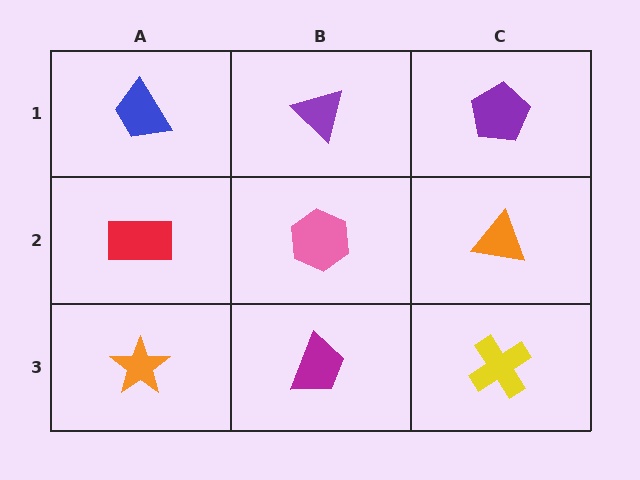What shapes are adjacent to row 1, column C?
An orange triangle (row 2, column C), a purple triangle (row 1, column B).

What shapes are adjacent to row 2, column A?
A blue trapezoid (row 1, column A), an orange star (row 3, column A), a pink hexagon (row 2, column B).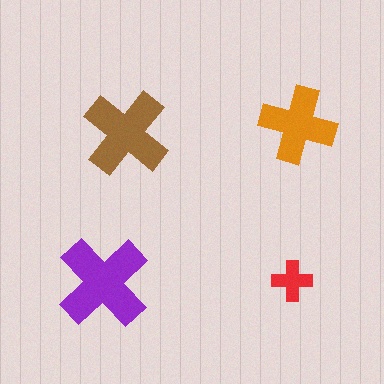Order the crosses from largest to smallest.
the purple one, the brown one, the orange one, the red one.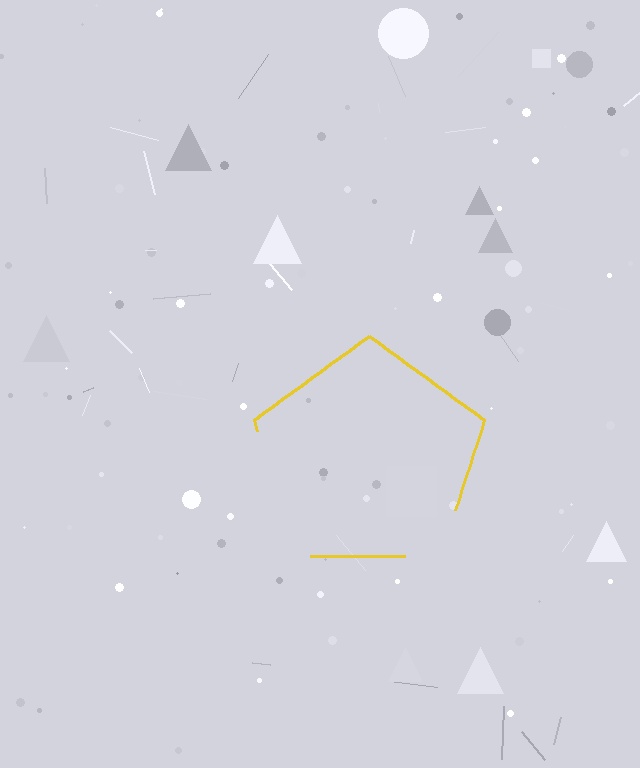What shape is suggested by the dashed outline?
The dashed outline suggests a pentagon.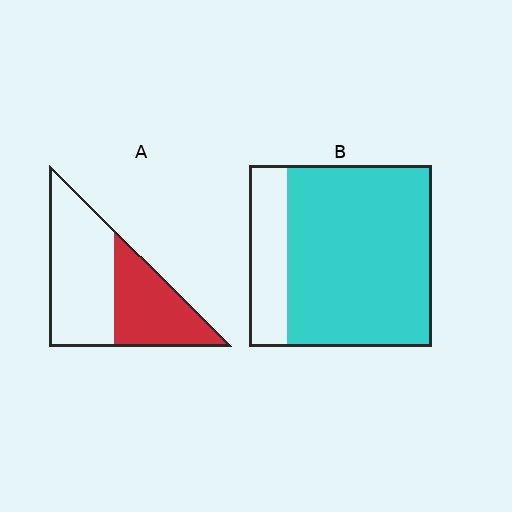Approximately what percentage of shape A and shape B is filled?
A is approximately 40% and B is approximately 80%.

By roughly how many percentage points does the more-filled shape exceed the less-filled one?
By roughly 35 percentage points (B over A).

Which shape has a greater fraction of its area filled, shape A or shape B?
Shape B.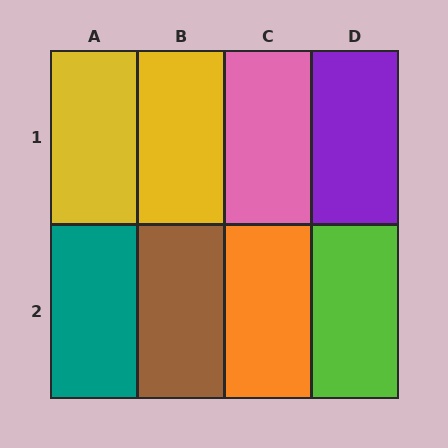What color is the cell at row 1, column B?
Yellow.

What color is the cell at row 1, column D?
Purple.